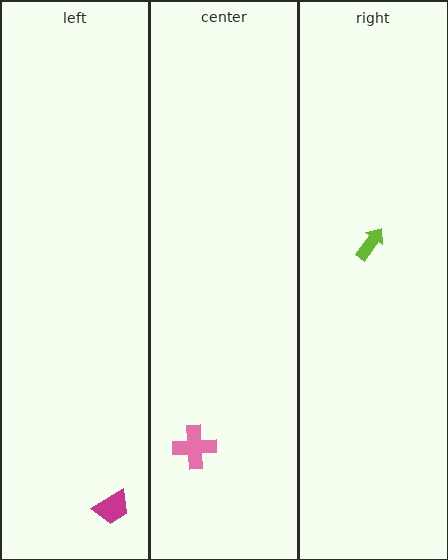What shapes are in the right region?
The lime arrow.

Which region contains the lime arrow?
The right region.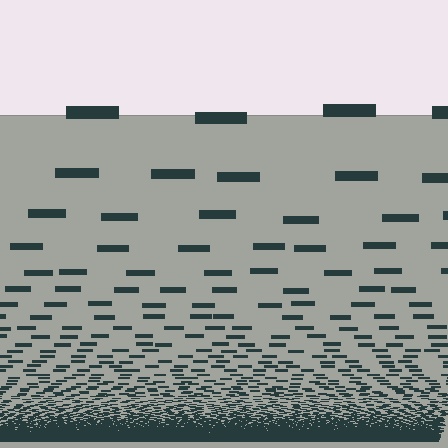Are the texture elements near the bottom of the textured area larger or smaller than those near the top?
Smaller. The gradient is inverted — elements near the bottom are smaller and denser.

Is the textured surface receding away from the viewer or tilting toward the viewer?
The surface appears to tilt toward the viewer. Texture elements get larger and sparser toward the top.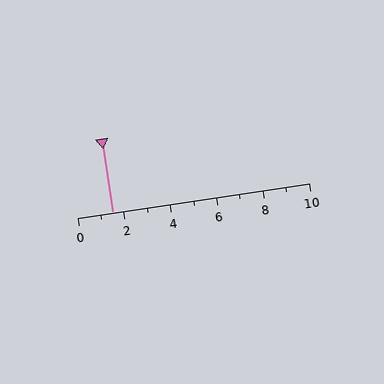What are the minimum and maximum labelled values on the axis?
The axis runs from 0 to 10.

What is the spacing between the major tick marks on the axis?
The major ticks are spaced 2 apart.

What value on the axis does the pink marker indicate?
The marker indicates approximately 1.5.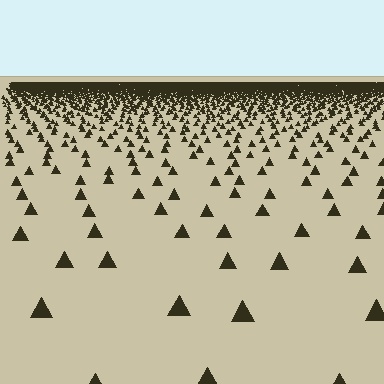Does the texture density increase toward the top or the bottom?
Density increases toward the top.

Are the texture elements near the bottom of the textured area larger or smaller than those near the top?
Larger. Near the bottom, elements are closer to the viewer and appear at a bigger on-screen size.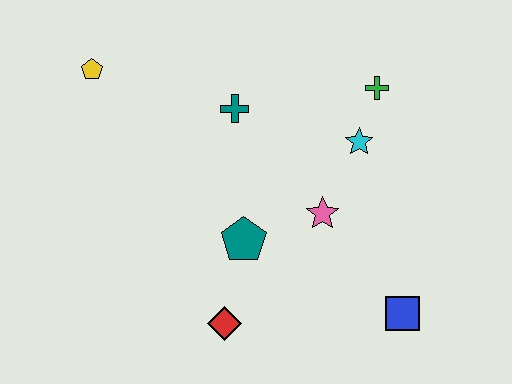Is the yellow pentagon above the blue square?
Yes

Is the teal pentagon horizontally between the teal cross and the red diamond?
No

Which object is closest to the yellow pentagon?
The teal cross is closest to the yellow pentagon.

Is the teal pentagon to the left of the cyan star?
Yes